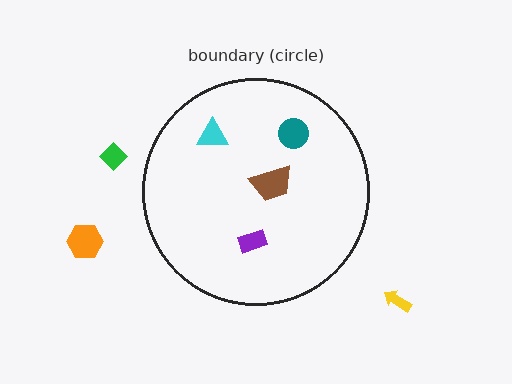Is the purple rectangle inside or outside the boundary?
Inside.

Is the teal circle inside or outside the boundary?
Inside.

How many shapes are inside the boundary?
4 inside, 3 outside.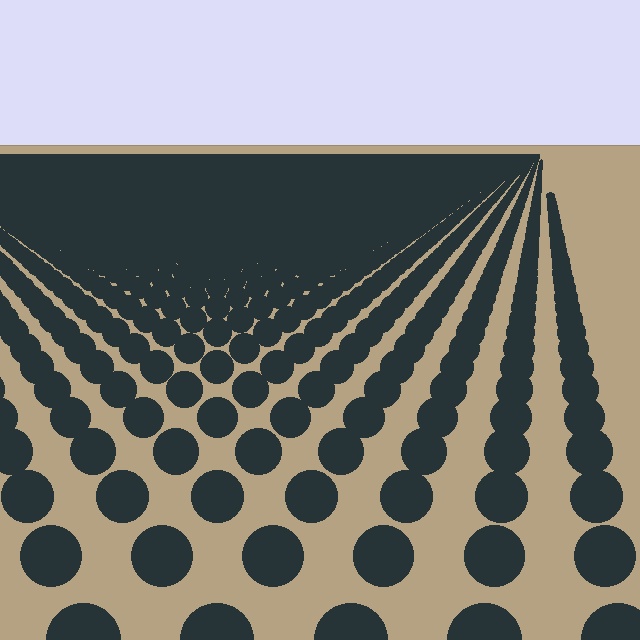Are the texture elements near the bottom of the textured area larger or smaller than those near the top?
Larger. Near the bottom, elements are closer to the viewer and appear at a bigger on-screen size.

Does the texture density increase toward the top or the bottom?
Density increases toward the top.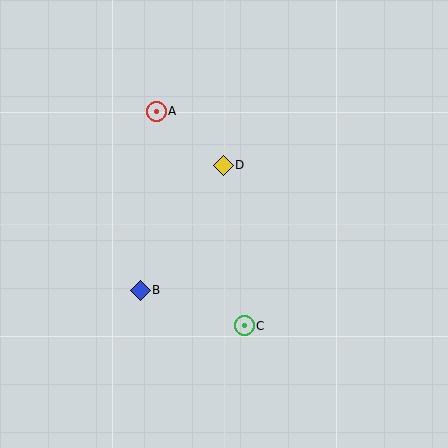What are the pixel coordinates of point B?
Point B is at (140, 290).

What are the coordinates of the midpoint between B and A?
The midpoint between B and A is at (148, 201).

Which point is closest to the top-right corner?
Point D is closest to the top-right corner.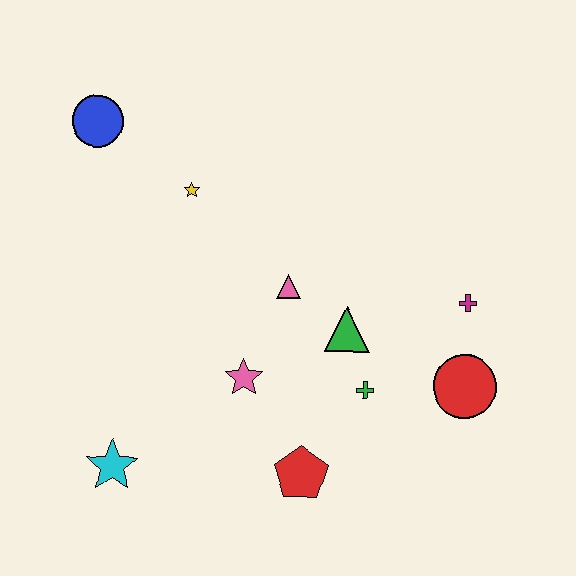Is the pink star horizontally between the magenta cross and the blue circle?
Yes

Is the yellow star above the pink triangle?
Yes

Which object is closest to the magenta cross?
The red circle is closest to the magenta cross.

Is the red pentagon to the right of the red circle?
No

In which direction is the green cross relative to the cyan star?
The green cross is to the right of the cyan star.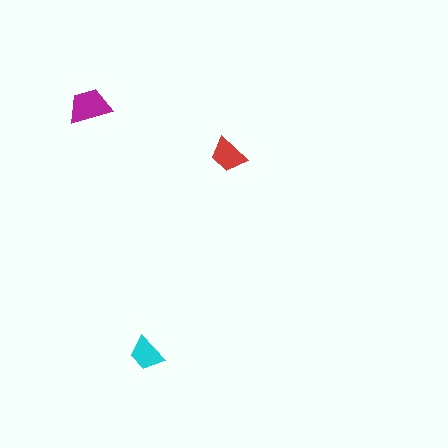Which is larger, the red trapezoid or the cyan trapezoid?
The red one.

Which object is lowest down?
The cyan trapezoid is bottommost.